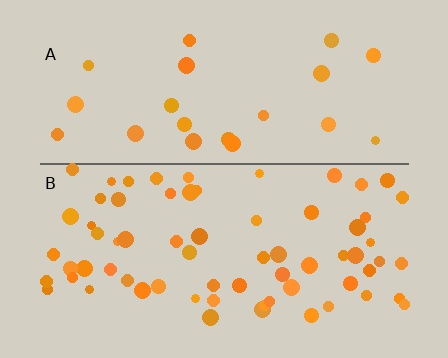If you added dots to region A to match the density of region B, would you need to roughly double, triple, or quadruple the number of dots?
Approximately triple.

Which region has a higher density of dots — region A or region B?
B (the bottom).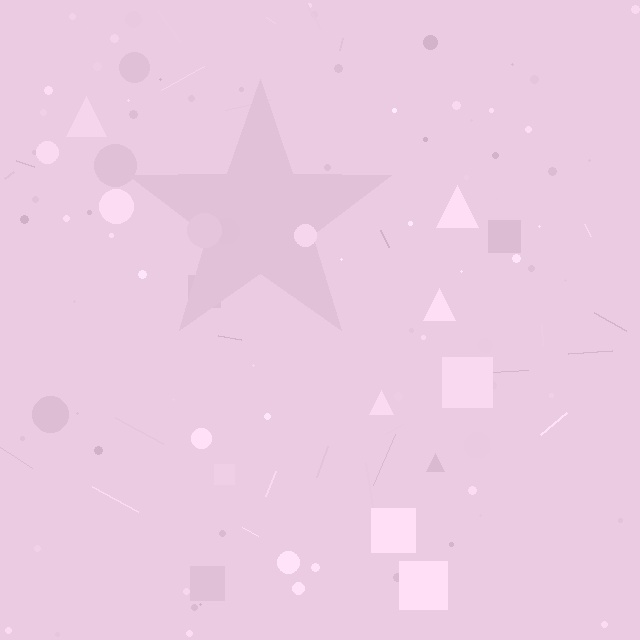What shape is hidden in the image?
A star is hidden in the image.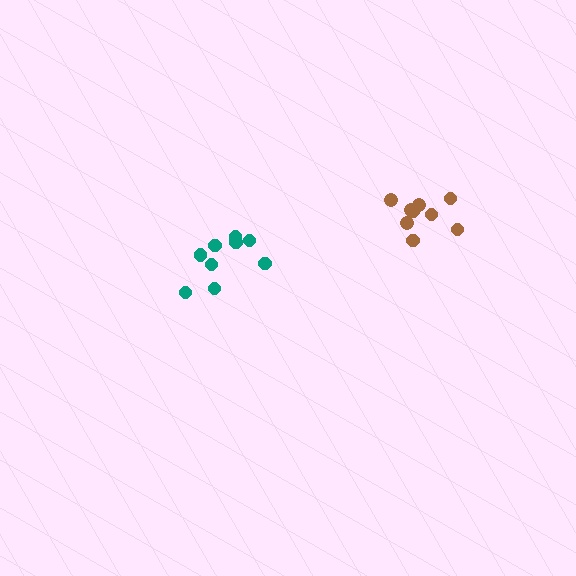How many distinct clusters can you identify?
There are 2 distinct clusters.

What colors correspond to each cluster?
The clusters are colored: brown, teal.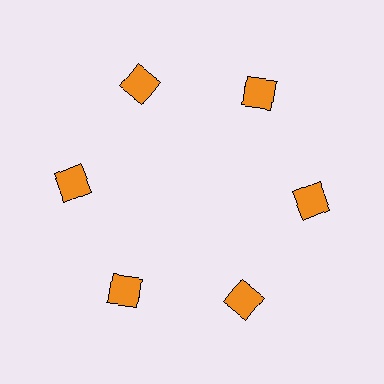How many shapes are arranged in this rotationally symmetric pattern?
There are 6 shapes, arranged in 6 groups of 1.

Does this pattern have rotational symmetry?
Yes, this pattern has 6-fold rotational symmetry. It looks the same after rotating 60 degrees around the center.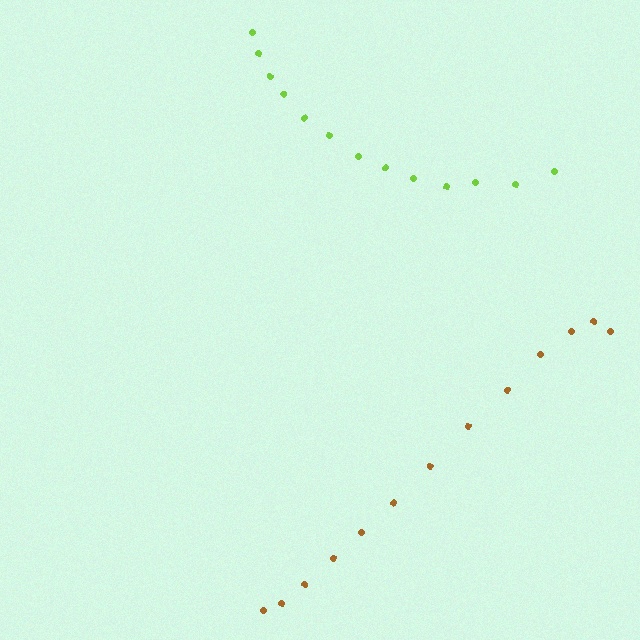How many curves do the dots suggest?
There are 2 distinct paths.